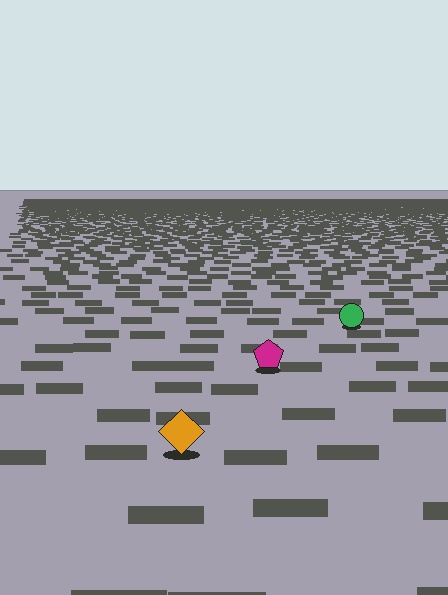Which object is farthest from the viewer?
The green circle is farthest from the viewer. It appears smaller and the ground texture around it is denser.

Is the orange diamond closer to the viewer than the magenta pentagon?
Yes. The orange diamond is closer — you can tell from the texture gradient: the ground texture is coarser near it.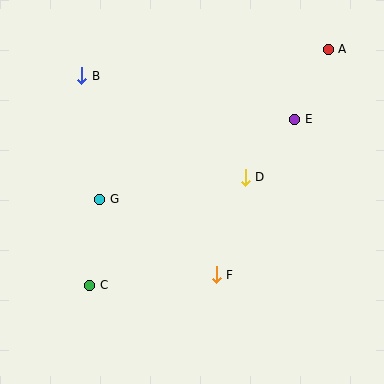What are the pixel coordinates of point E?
Point E is at (295, 119).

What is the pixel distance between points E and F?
The distance between E and F is 174 pixels.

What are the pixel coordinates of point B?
Point B is at (82, 76).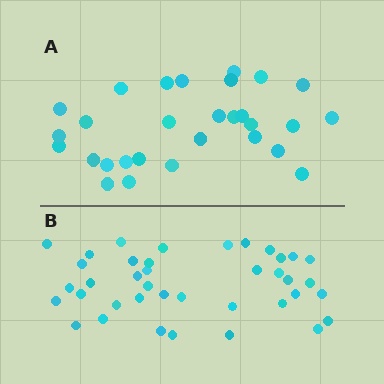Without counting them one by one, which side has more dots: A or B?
Region B (the bottom region) has more dots.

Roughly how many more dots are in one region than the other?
Region B has roughly 10 or so more dots than region A.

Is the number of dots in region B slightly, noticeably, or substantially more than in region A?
Region B has noticeably more, but not dramatically so. The ratio is roughly 1.3 to 1.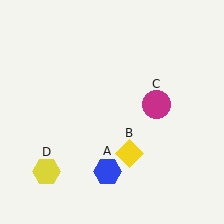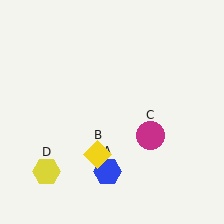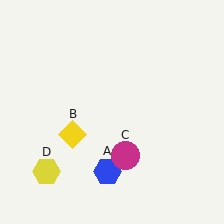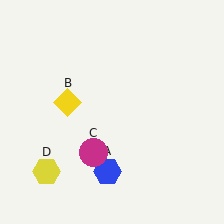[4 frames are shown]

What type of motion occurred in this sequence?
The yellow diamond (object B), magenta circle (object C) rotated clockwise around the center of the scene.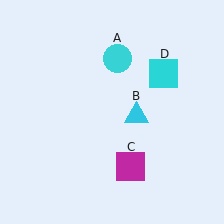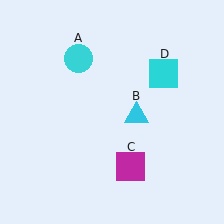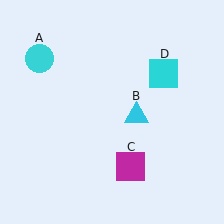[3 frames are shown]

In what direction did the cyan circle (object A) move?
The cyan circle (object A) moved left.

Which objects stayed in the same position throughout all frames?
Cyan triangle (object B) and magenta square (object C) and cyan square (object D) remained stationary.